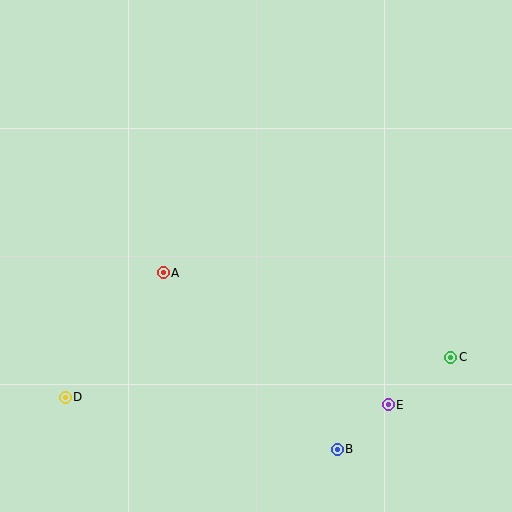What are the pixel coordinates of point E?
Point E is at (388, 405).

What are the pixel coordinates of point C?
Point C is at (450, 357).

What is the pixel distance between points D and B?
The distance between D and B is 277 pixels.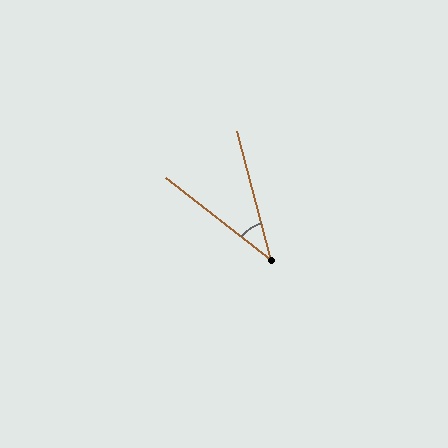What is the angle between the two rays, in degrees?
Approximately 37 degrees.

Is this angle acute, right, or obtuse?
It is acute.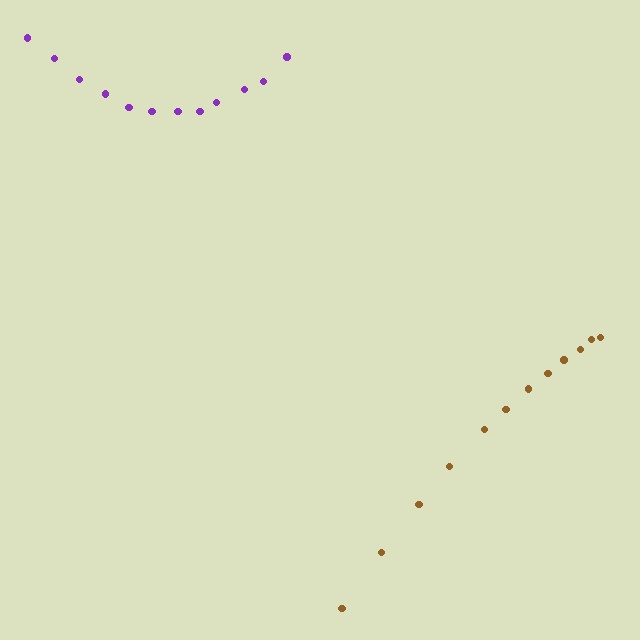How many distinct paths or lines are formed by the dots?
There are 2 distinct paths.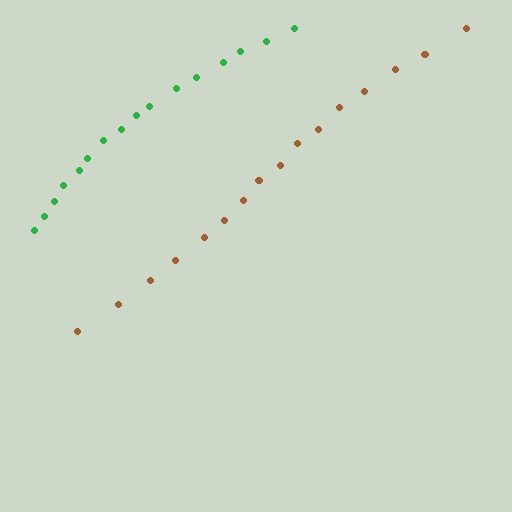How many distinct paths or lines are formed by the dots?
There are 2 distinct paths.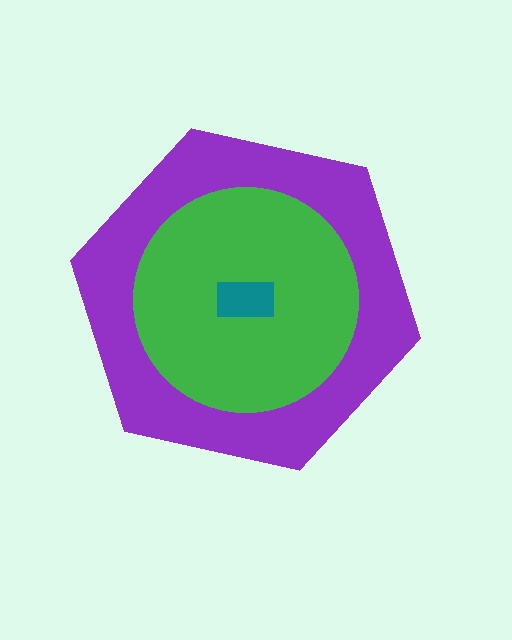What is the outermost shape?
The purple hexagon.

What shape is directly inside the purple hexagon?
The green circle.